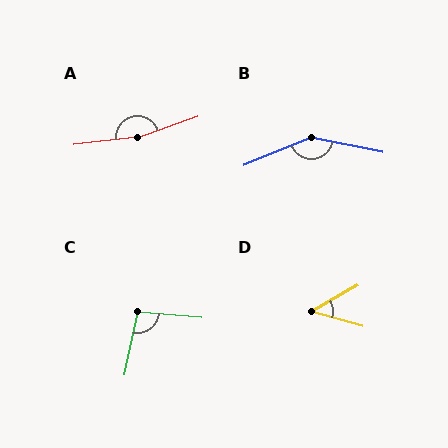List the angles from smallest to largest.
D (46°), C (97°), B (146°), A (168°).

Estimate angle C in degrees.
Approximately 97 degrees.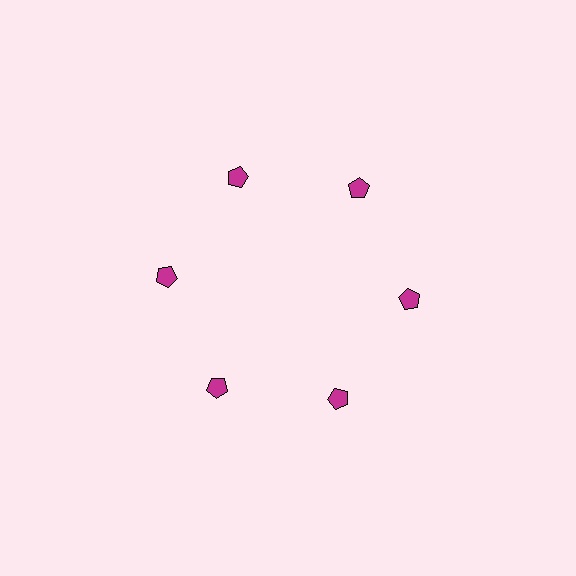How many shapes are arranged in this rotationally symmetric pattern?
There are 6 shapes, arranged in 6 groups of 1.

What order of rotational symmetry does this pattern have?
This pattern has 6-fold rotational symmetry.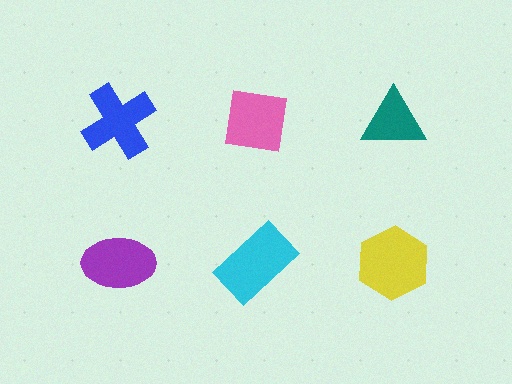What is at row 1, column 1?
A blue cross.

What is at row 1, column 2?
A pink square.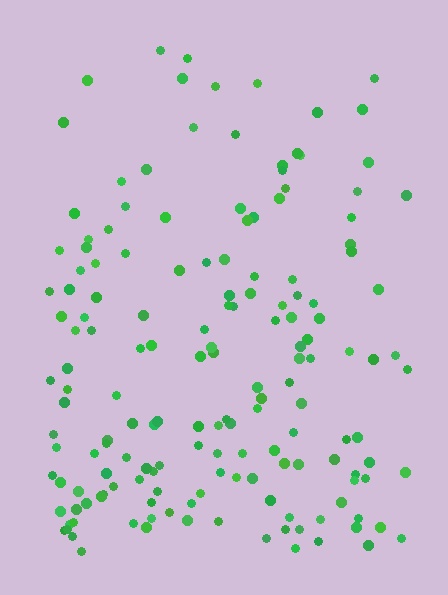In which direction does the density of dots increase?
From top to bottom, with the bottom side densest.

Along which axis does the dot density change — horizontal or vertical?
Vertical.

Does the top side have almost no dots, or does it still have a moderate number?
Still a moderate number, just noticeably fewer than the bottom.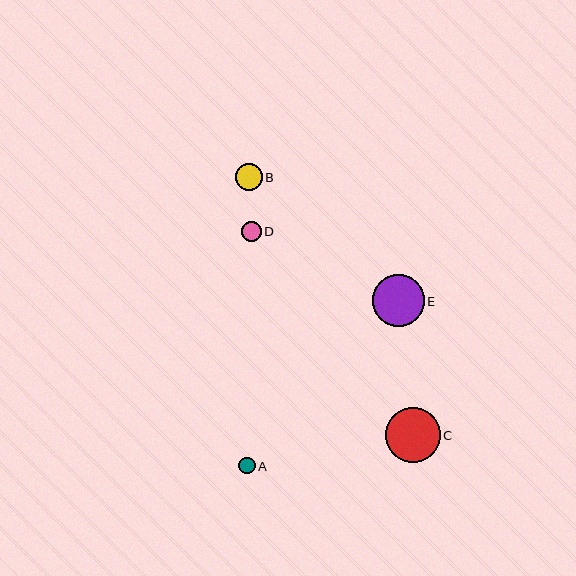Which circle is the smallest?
Circle A is the smallest with a size of approximately 16 pixels.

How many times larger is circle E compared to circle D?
Circle E is approximately 2.6 times the size of circle D.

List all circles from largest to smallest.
From largest to smallest: C, E, B, D, A.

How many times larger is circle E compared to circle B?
Circle E is approximately 1.9 times the size of circle B.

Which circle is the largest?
Circle C is the largest with a size of approximately 55 pixels.